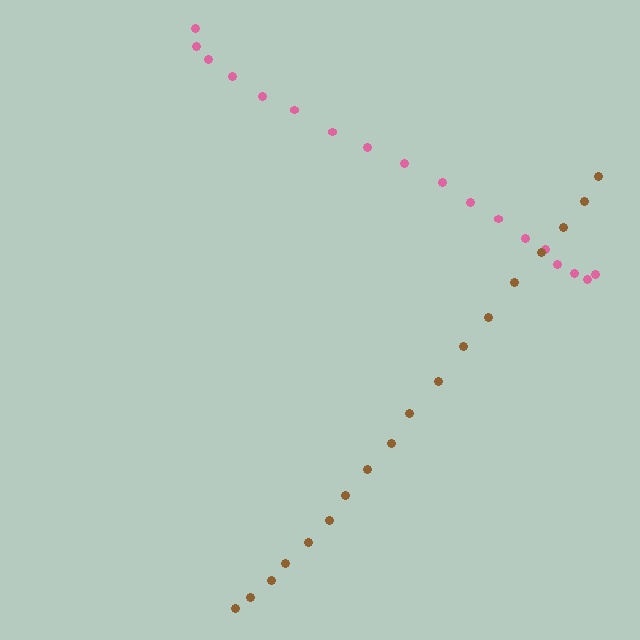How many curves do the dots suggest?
There are 2 distinct paths.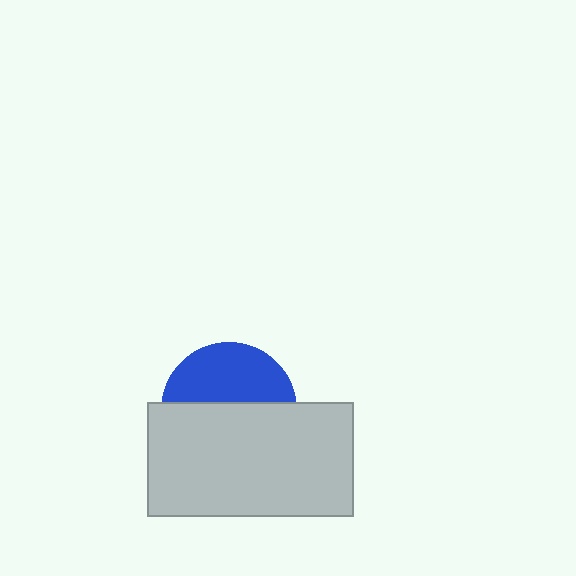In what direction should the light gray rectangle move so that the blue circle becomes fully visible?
The light gray rectangle should move down. That is the shortest direction to clear the overlap and leave the blue circle fully visible.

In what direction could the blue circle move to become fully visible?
The blue circle could move up. That would shift it out from behind the light gray rectangle entirely.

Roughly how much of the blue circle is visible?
A small part of it is visible (roughly 42%).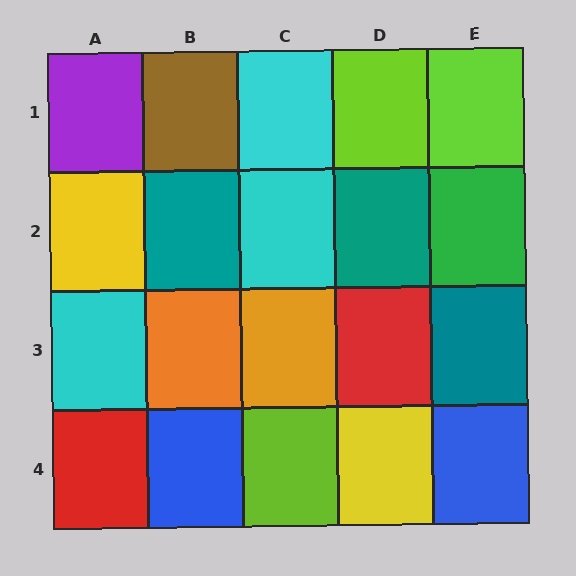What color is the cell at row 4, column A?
Red.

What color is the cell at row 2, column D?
Teal.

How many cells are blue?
2 cells are blue.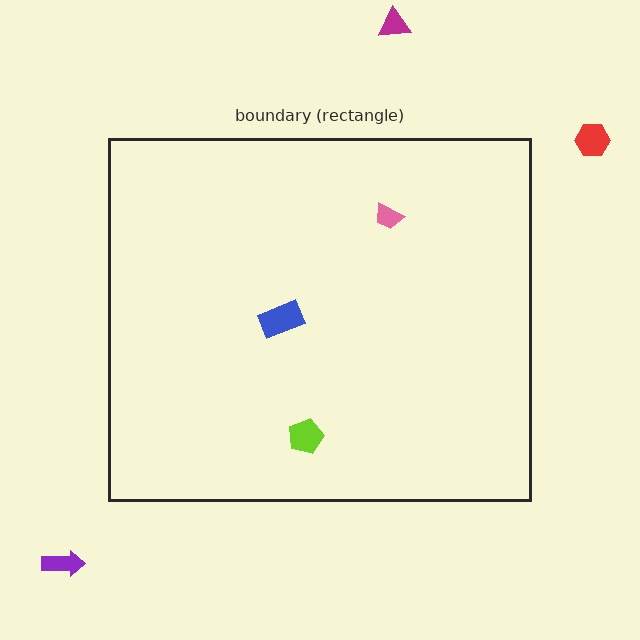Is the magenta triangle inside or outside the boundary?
Outside.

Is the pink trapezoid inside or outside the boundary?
Inside.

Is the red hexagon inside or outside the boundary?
Outside.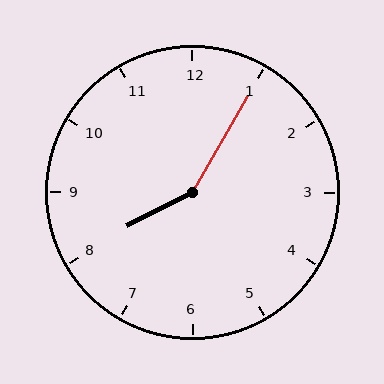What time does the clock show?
8:05.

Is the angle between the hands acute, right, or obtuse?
It is obtuse.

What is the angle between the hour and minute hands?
Approximately 148 degrees.